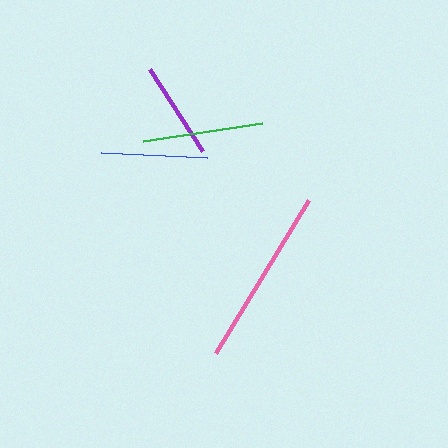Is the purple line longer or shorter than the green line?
The green line is longer than the purple line.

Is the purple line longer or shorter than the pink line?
The pink line is longer than the purple line.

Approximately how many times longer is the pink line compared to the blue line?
The pink line is approximately 1.7 times the length of the blue line.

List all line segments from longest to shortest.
From longest to shortest: pink, green, blue, purple.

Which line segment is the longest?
The pink line is the longest at approximately 179 pixels.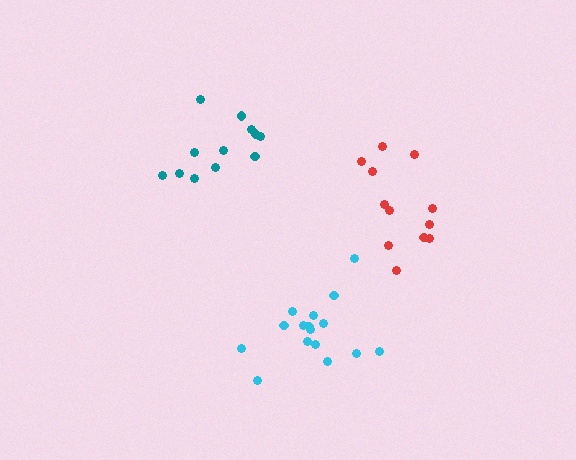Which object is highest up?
The teal cluster is topmost.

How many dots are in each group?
Group 1: 12 dots, Group 2: 12 dots, Group 3: 16 dots (40 total).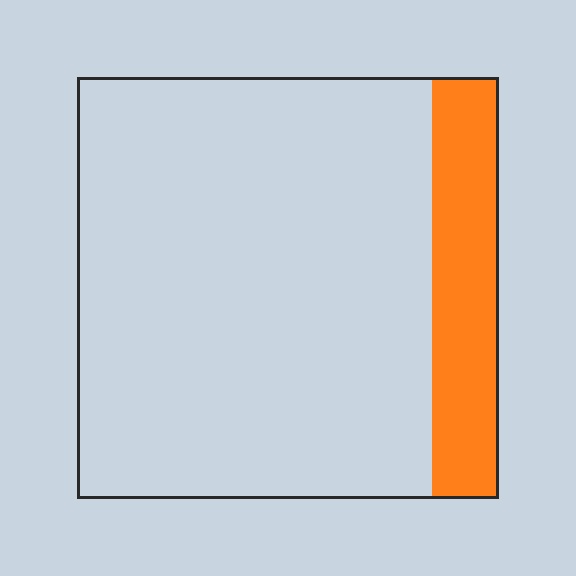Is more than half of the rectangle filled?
No.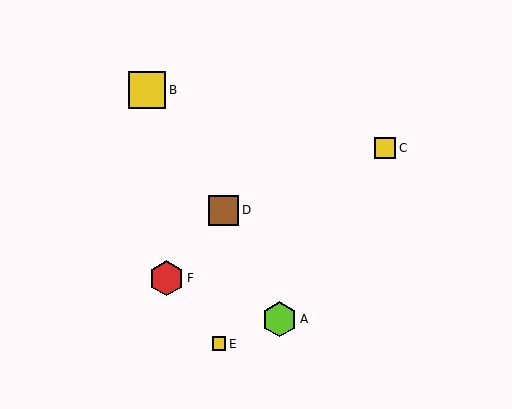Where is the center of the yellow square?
The center of the yellow square is at (147, 90).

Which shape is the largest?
The yellow square (labeled B) is the largest.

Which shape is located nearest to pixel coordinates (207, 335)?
The yellow square (labeled E) at (219, 344) is nearest to that location.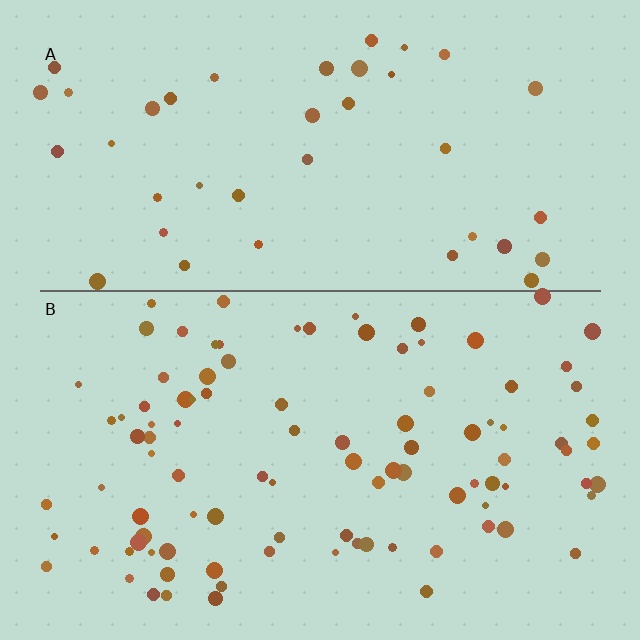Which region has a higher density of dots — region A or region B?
B (the bottom).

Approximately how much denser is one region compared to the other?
Approximately 2.4× — region B over region A.